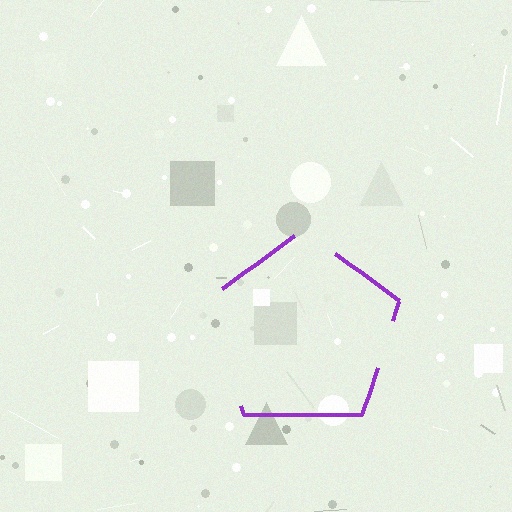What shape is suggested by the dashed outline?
The dashed outline suggests a pentagon.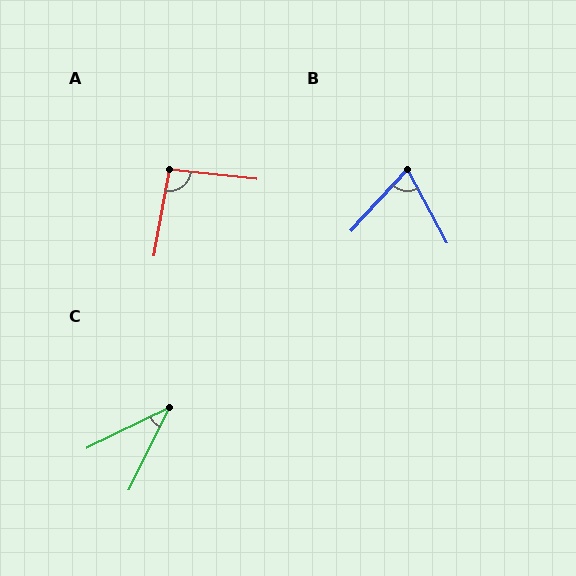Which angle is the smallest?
C, at approximately 38 degrees.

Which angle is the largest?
A, at approximately 93 degrees.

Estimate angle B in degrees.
Approximately 70 degrees.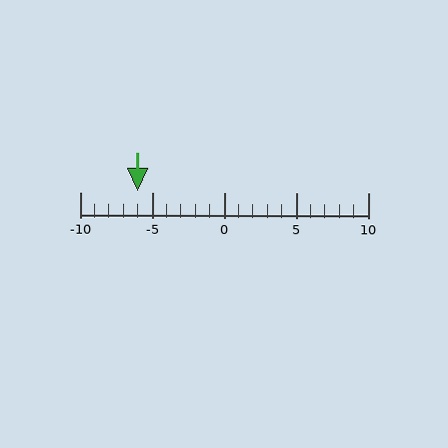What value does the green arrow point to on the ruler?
The green arrow points to approximately -6.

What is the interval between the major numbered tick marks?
The major tick marks are spaced 5 units apart.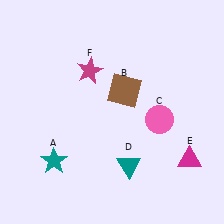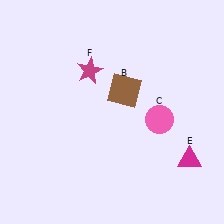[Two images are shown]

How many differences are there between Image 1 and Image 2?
There are 2 differences between the two images.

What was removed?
The teal star (A), the teal triangle (D) were removed in Image 2.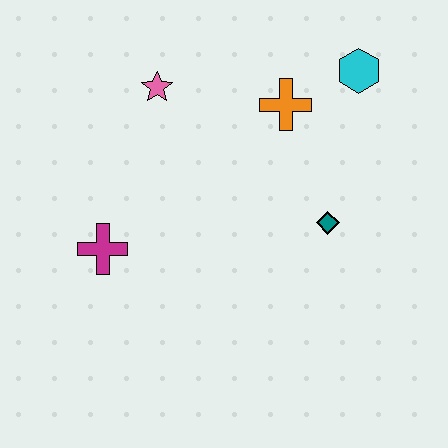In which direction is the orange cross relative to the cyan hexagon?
The orange cross is to the left of the cyan hexagon.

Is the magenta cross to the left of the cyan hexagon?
Yes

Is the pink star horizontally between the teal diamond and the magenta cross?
Yes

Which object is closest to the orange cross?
The cyan hexagon is closest to the orange cross.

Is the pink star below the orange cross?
No